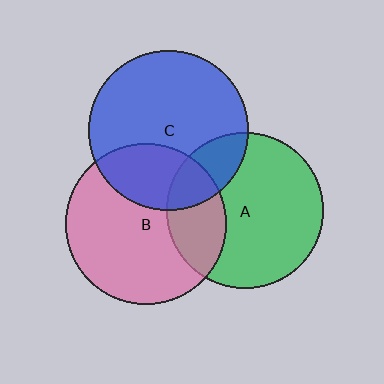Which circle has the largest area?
Circle B (pink).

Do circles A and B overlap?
Yes.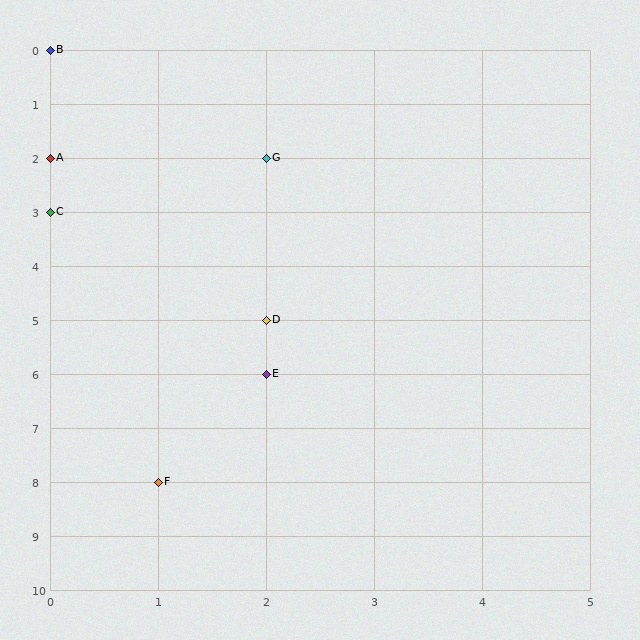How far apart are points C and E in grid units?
Points C and E are 2 columns and 3 rows apart (about 3.6 grid units diagonally).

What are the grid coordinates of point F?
Point F is at grid coordinates (1, 8).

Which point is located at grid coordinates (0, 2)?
Point A is at (0, 2).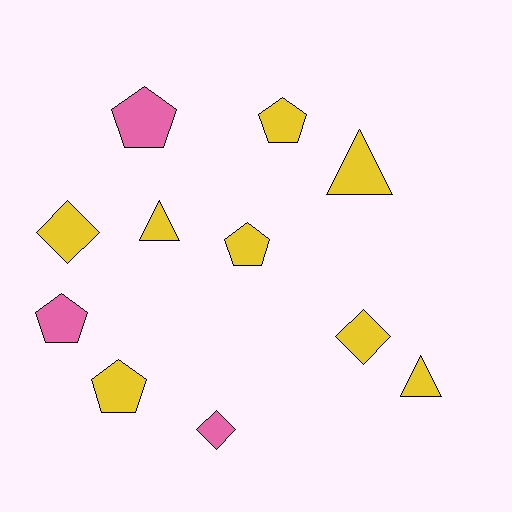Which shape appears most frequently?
Pentagon, with 5 objects.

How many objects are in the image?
There are 11 objects.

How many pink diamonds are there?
There is 1 pink diamond.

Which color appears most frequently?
Yellow, with 8 objects.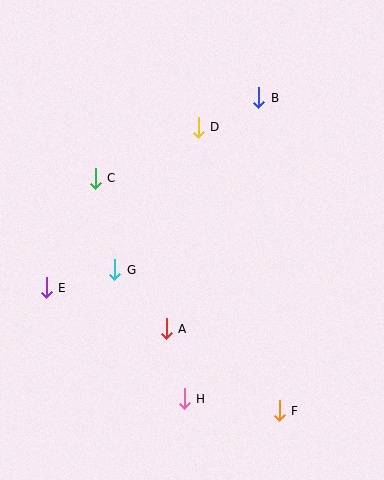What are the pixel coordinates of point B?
Point B is at (259, 98).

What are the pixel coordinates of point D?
Point D is at (198, 127).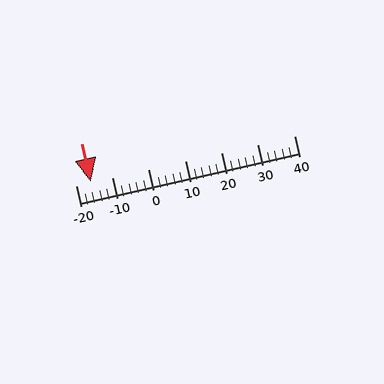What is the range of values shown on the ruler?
The ruler shows values from -20 to 40.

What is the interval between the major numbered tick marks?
The major tick marks are spaced 10 units apart.